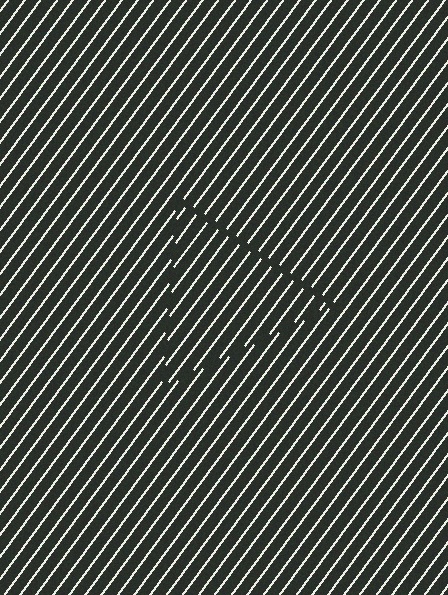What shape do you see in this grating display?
An illusory triangle. The interior of the shape contains the same grating, shifted by half a period — the contour is defined by the phase discontinuity where line-ends from the inner and outer gratings abut.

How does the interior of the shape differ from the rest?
The interior of the shape contains the same grating, shifted by half a period — the contour is defined by the phase discontinuity where line-ends from the inner and outer gratings abut.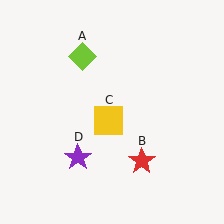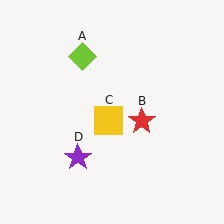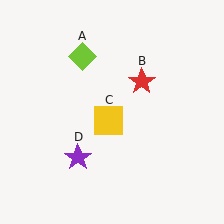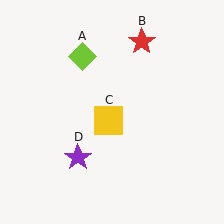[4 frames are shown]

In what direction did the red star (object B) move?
The red star (object B) moved up.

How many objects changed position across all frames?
1 object changed position: red star (object B).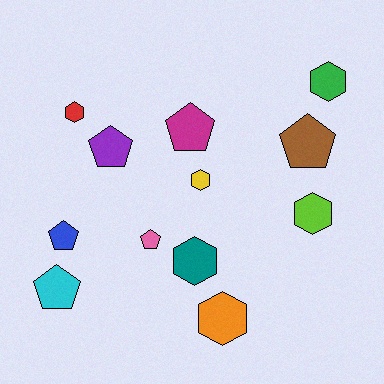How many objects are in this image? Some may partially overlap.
There are 12 objects.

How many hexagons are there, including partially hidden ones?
There are 6 hexagons.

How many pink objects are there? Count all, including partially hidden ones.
There is 1 pink object.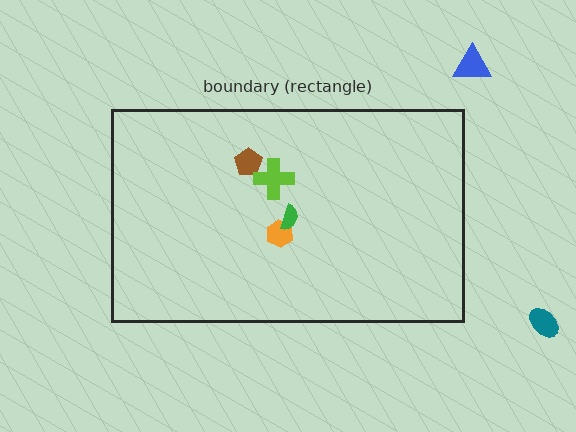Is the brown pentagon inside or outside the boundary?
Inside.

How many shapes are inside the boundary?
4 inside, 2 outside.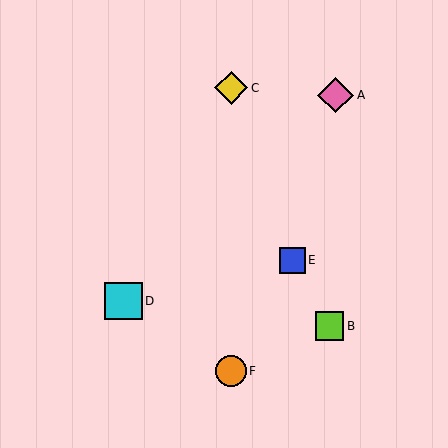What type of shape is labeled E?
Shape E is a blue square.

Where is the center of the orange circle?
The center of the orange circle is at (231, 371).